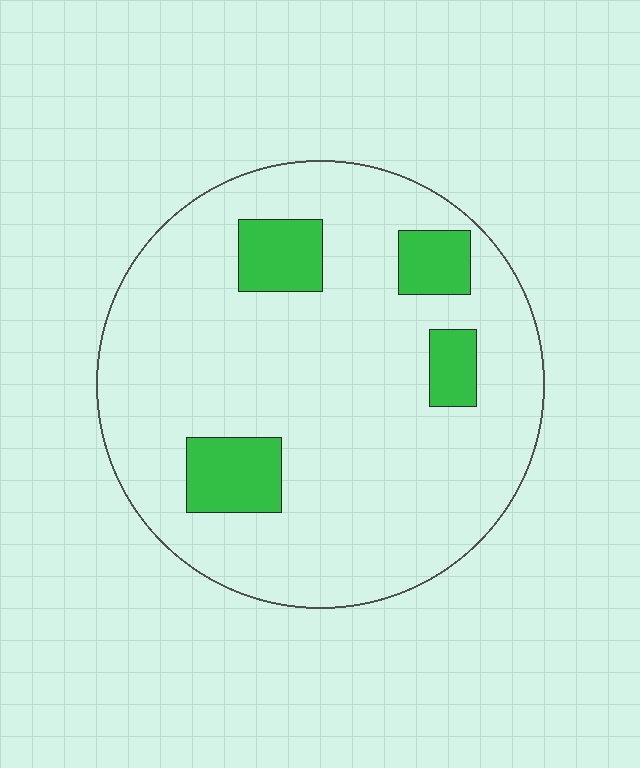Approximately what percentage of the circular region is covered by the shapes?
Approximately 15%.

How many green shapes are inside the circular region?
4.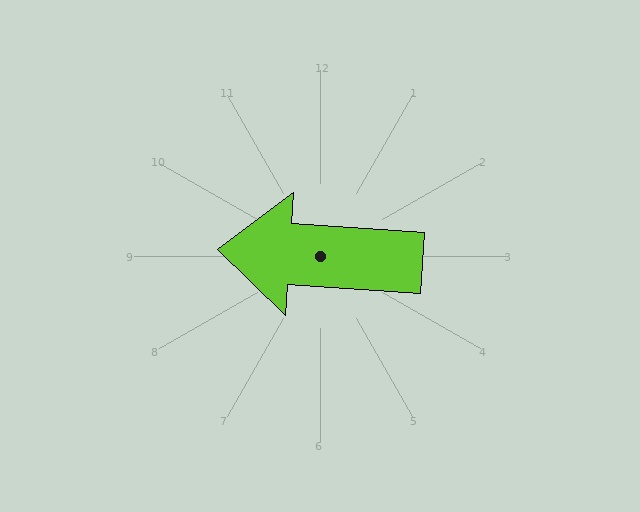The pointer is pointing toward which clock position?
Roughly 9 o'clock.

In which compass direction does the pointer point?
West.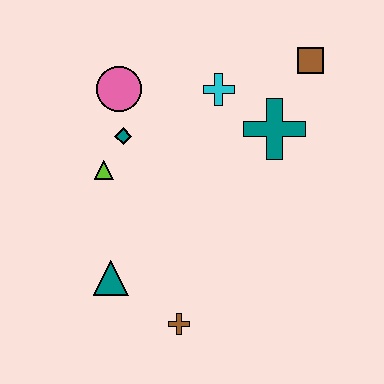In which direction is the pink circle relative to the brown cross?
The pink circle is above the brown cross.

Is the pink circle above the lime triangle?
Yes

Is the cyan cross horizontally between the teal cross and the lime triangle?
Yes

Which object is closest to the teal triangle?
The brown cross is closest to the teal triangle.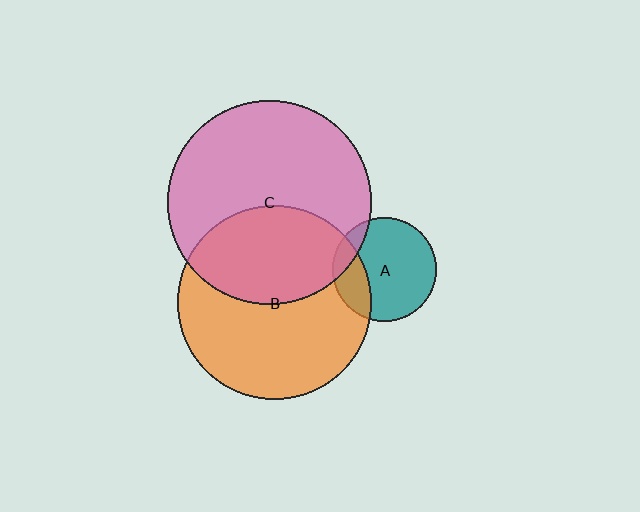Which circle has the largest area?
Circle C (pink).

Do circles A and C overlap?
Yes.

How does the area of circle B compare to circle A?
Approximately 3.5 times.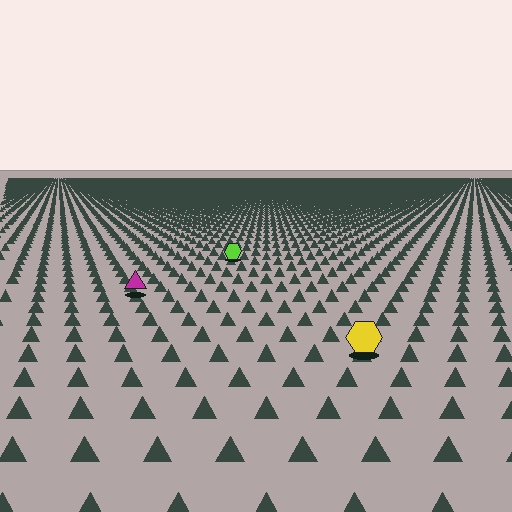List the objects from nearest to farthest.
From nearest to farthest: the yellow hexagon, the magenta triangle, the lime hexagon.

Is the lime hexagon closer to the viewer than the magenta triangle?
No. The magenta triangle is closer — you can tell from the texture gradient: the ground texture is coarser near it.